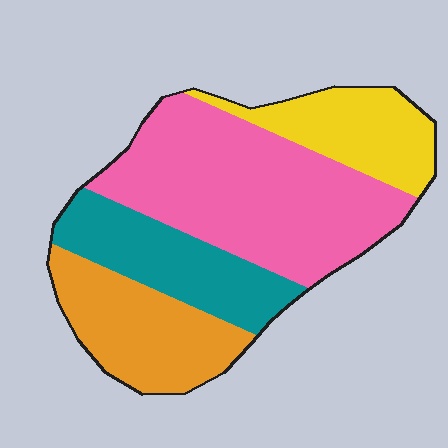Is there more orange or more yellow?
Orange.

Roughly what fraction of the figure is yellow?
Yellow takes up about one sixth (1/6) of the figure.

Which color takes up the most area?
Pink, at roughly 45%.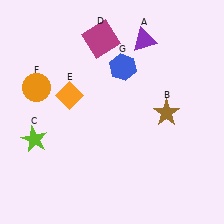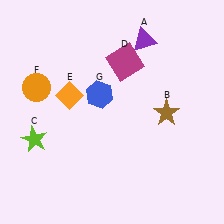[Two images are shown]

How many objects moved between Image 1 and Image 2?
2 objects moved between the two images.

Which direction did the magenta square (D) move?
The magenta square (D) moved right.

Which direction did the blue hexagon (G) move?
The blue hexagon (G) moved down.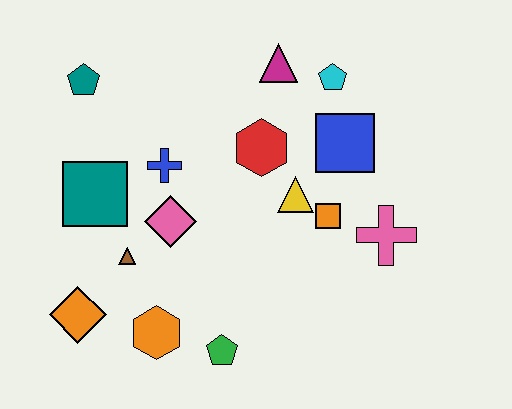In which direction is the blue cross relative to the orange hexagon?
The blue cross is above the orange hexagon.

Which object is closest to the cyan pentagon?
The magenta triangle is closest to the cyan pentagon.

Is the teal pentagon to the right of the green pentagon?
No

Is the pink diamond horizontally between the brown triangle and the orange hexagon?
No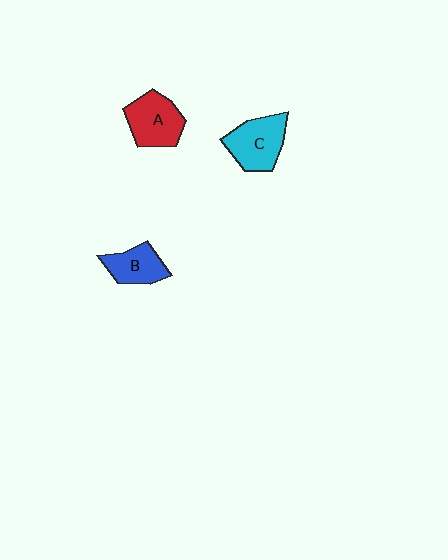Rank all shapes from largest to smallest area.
From largest to smallest: C (cyan), A (red), B (blue).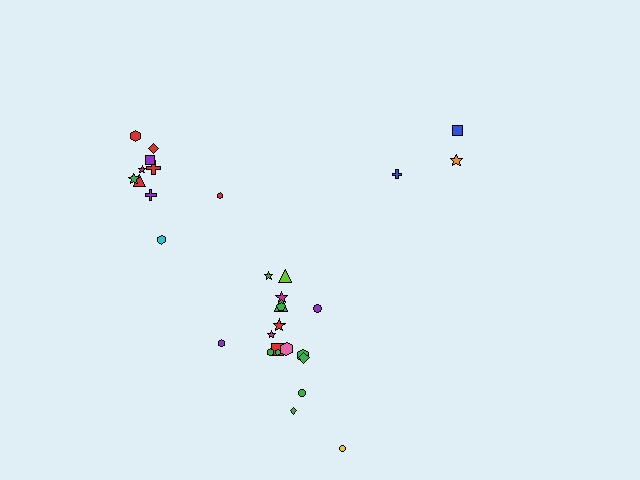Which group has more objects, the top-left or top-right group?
The top-left group.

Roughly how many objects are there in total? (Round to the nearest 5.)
Roughly 30 objects in total.